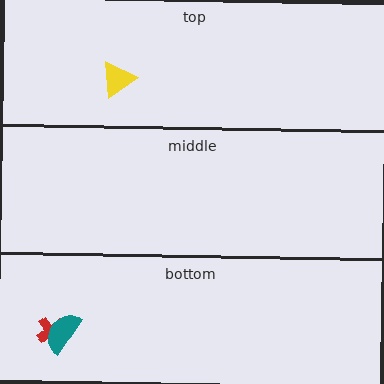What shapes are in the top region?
The yellow triangle.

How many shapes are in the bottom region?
2.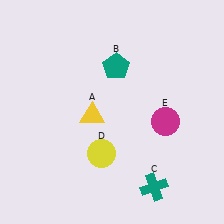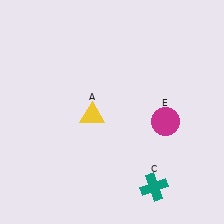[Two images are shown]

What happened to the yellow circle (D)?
The yellow circle (D) was removed in Image 2. It was in the bottom-left area of Image 1.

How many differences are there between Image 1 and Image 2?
There are 2 differences between the two images.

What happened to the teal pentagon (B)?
The teal pentagon (B) was removed in Image 2. It was in the top-right area of Image 1.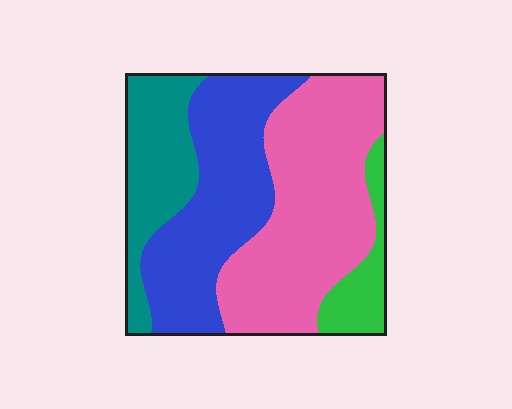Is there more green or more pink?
Pink.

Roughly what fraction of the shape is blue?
Blue takes up about one third (1/3) of the shape.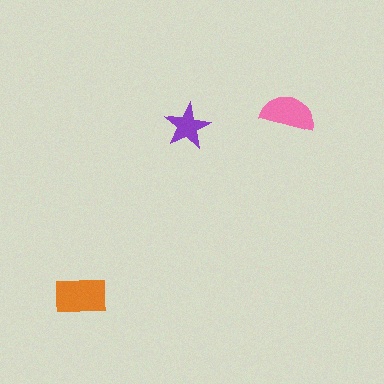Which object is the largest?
The orange rectangle.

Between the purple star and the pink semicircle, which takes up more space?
The pink semicircle.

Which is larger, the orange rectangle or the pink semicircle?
The orange rectangle.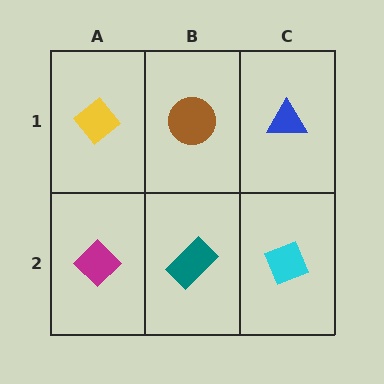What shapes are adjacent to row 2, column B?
A brown circle (row 1, column B), a magenta diamond (row 2, column A), a cyan diamond (row 2, column C).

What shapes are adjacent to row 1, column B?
A teal rectangle (row 2, column B), a yellow diamond (row 1, column A), a blue triangle (row 1, column C).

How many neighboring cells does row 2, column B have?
3.